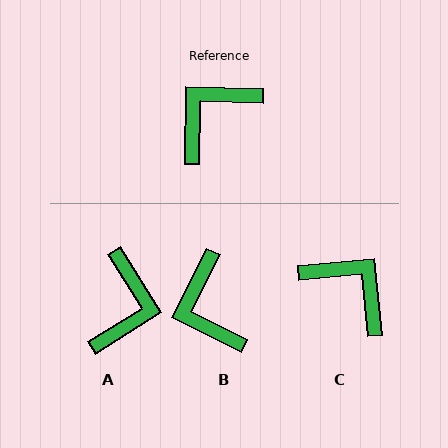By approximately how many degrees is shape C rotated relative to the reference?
Approximately 83 degrees clockwise.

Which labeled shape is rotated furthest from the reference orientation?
A, about 147 degrees away.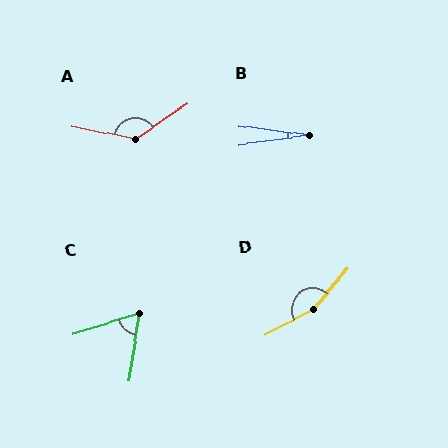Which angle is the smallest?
B, at approximately 16 degrees.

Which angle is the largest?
D, at approximately 158 degrees.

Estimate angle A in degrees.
Approximately 134 degrees.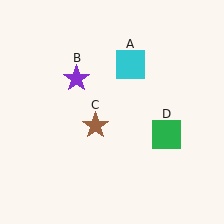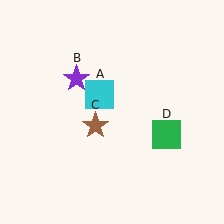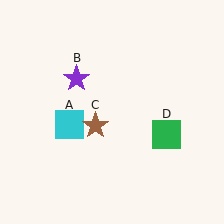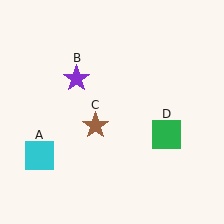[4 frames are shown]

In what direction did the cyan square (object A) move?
The cyan square (object A) moved down and to the left.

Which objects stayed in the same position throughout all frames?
Purple star (object B) and brown star (object C) and green square (object D) remained stationary.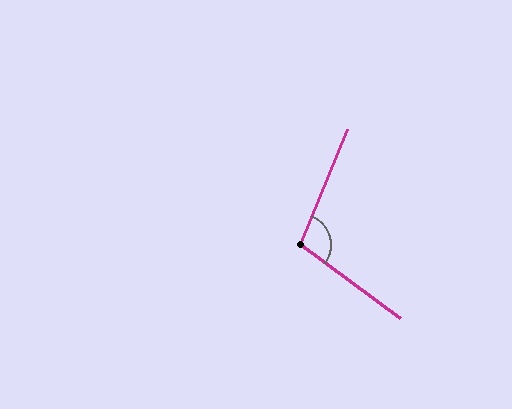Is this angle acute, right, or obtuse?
It is obtuse.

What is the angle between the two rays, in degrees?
Approximately 104 degrees.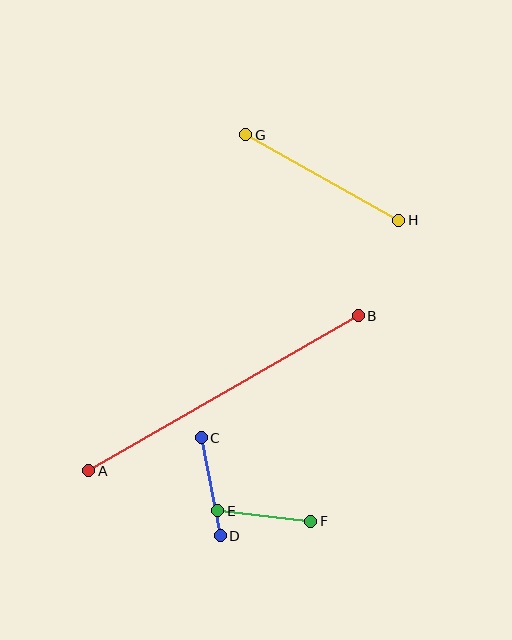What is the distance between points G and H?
The distance is approximately 175 pixels.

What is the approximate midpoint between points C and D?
The midpoint is at approximately (211, 487) pixels.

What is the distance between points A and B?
The distance is approximately 311 pixels.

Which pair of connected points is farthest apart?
Points A and B are farthest apart.